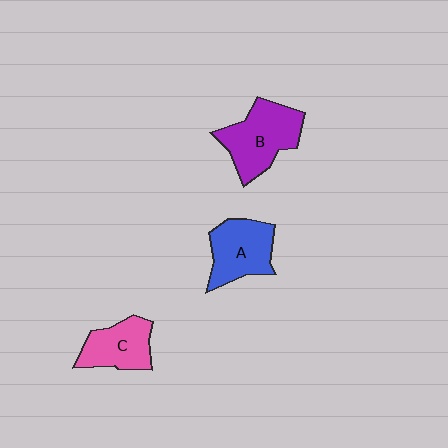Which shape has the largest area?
Shape B (purple).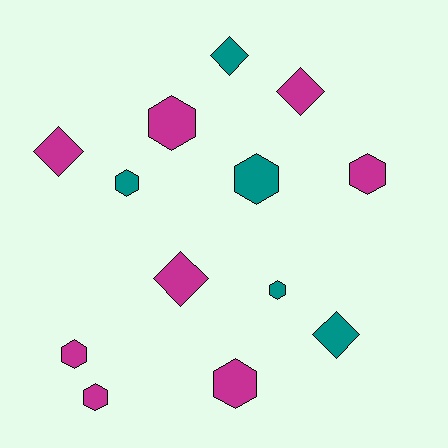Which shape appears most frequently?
Hexagon, with 8 objects.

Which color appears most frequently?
Magenta, with 8 objects.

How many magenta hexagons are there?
There are 5 magenta hexagons.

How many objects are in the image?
There are 13 objects.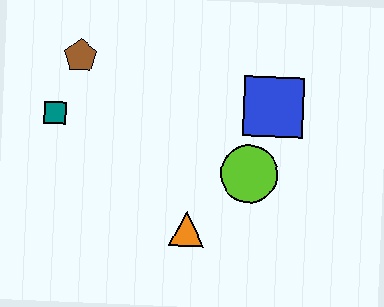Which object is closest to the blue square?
The lime circle is closest to the blue square.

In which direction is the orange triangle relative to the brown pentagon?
The orange triangle is below the brown pentagon.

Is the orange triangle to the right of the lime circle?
No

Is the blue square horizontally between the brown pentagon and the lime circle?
No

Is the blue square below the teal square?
No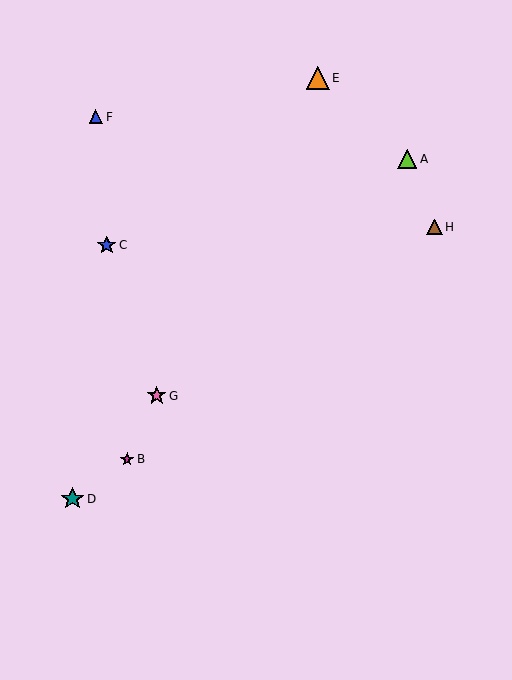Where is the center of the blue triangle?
The center of the blue triangle is at (96, 117).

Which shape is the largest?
The orange triangle (labeled E) is the largest.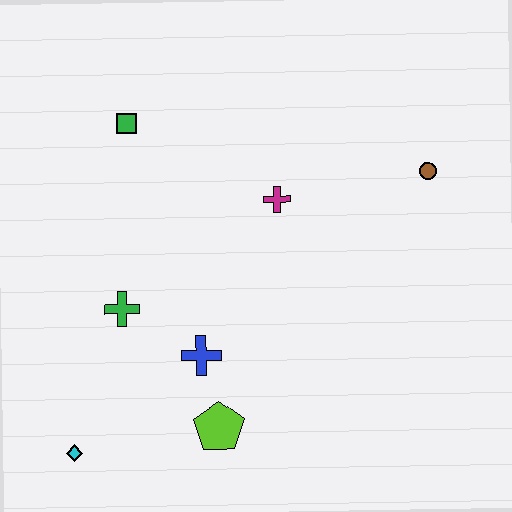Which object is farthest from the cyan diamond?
The brown circle is farthest from the cyan diamond.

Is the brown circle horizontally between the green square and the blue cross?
No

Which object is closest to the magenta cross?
The brown circle is closest to the magenta cross.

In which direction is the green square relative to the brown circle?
The green square is to the left of the brown circle.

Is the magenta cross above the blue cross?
Yes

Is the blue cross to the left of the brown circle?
Yes